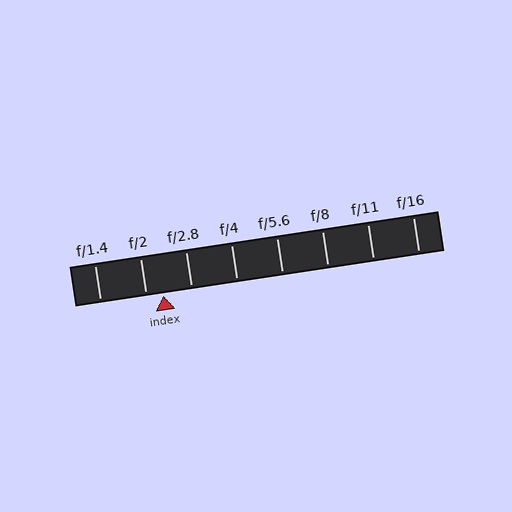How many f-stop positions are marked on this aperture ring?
There are 8 f-stop positions marked.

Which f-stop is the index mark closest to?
The index mark is closest to f/2.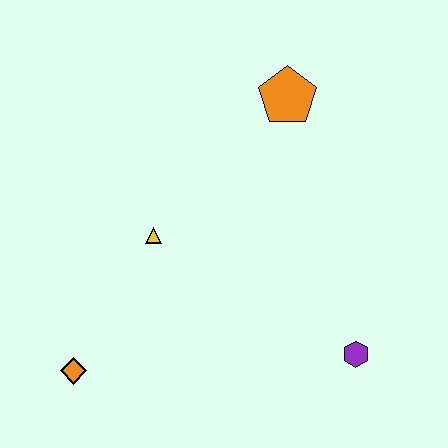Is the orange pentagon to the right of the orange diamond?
Yes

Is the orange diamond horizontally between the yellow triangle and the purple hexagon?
No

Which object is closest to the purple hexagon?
The yellow triangle is closest to the purple hexagon.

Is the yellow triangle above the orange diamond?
Yes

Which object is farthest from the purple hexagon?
The orange diamond is farthest from the purple hexagon.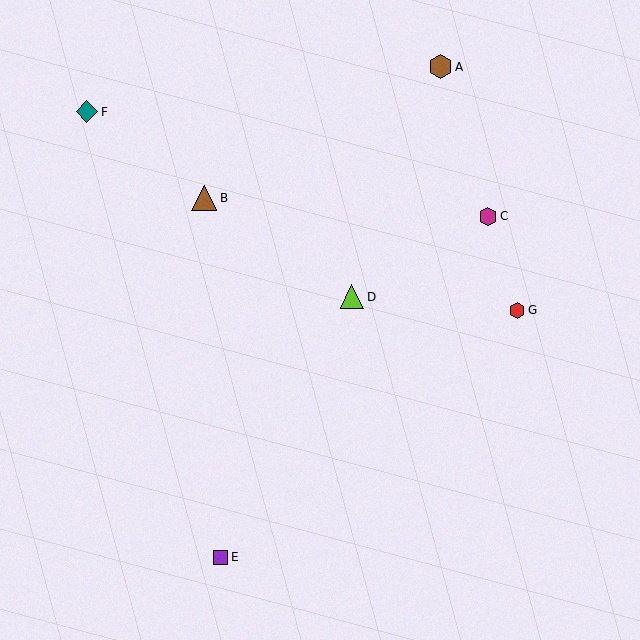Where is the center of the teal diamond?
The center of the teal diamond is at (87, 112).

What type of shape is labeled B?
Shape B is a brown triangle.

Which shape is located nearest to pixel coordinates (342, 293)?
The lime triangle (labeled D) at (352, 297) is nearest to that location.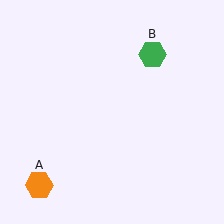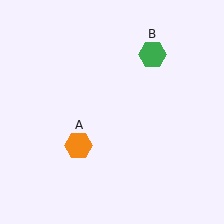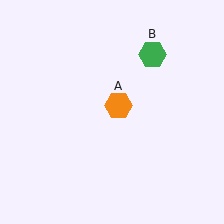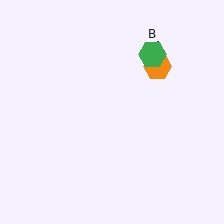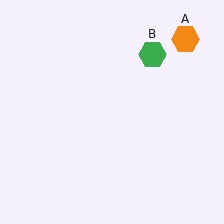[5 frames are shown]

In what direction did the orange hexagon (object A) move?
The orange hexagon (object A) moved up and to the right.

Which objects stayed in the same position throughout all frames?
Green hexagon (object B) remained stationary.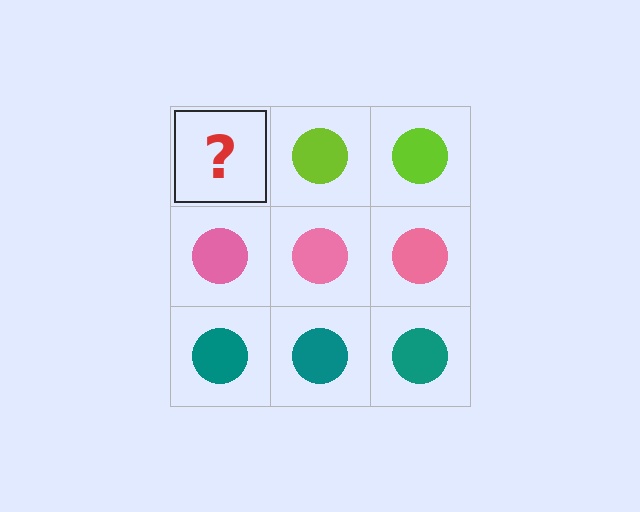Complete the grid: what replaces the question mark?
The question mark should be replaced with a lime circle.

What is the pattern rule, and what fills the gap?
The rule is that each row has a consistent color. The gap should be filled with a lime circle.